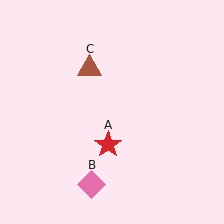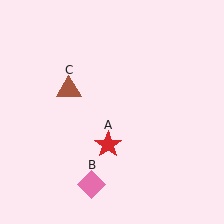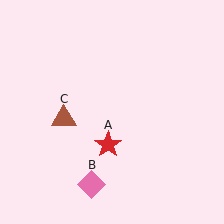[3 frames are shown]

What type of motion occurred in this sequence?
The brown triangle (object C) rotated counterclockwise around the center of the scene.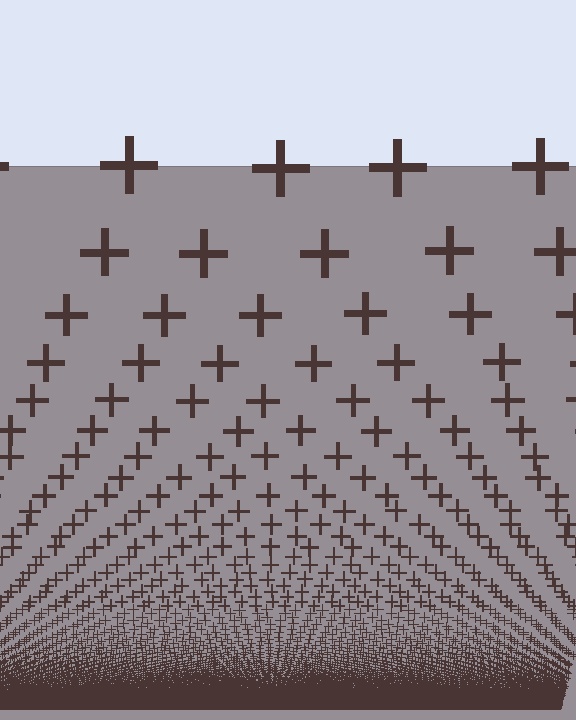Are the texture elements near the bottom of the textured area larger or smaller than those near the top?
Smaller. The gradient is inverted — elements near the bottom are smaller and denser.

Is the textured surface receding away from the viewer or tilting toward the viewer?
The surface appears to tilt toward the viewer. Texture elements get larger and sparser toward the top.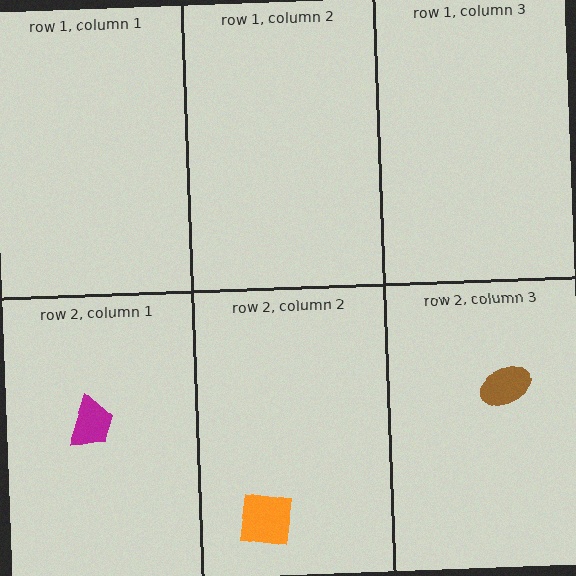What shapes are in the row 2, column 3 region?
The brown ellipse.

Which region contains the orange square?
The row 2, column 2 region.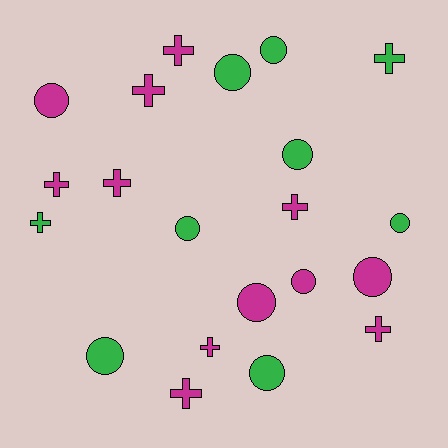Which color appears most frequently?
Magenta, with 12 objects.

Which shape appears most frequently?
Circle, with 11 objects.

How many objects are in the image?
There are 21 objects.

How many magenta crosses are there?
There are 8 magenta crosses.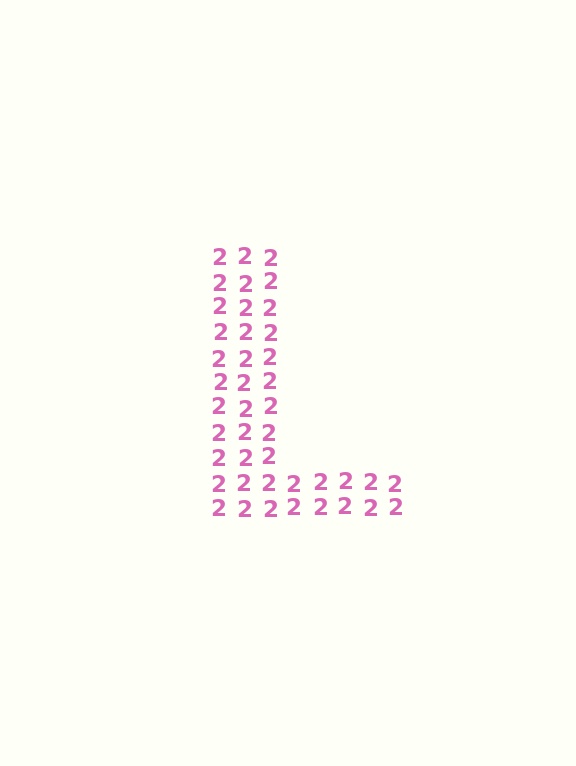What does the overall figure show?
The overall figure shows the letter L.